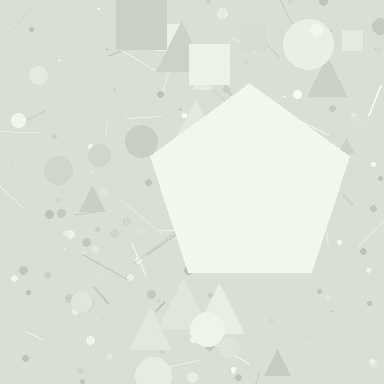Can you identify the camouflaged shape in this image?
The camouflaged shape is a pentagon.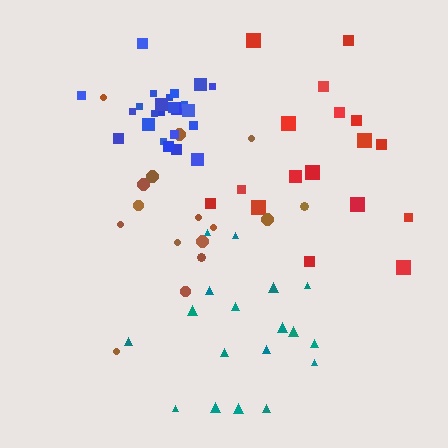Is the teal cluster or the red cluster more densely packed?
Teal.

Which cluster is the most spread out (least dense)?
Red.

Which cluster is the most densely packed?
Blue.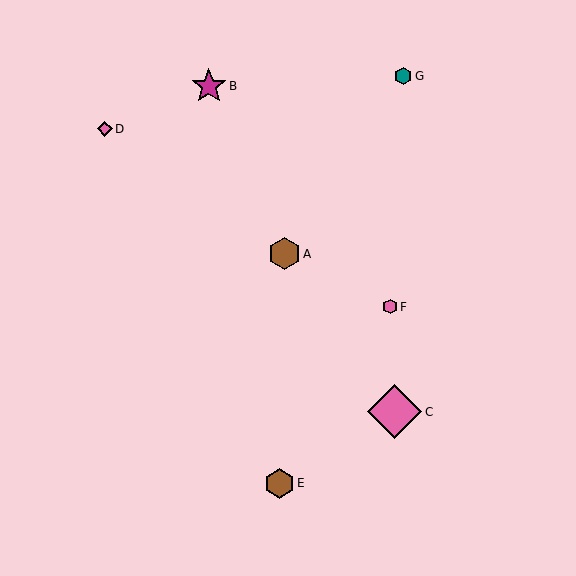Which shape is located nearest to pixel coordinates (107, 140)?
The pink diamond (labeled D) at (105, 129) is nearest to that location.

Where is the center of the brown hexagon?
The center of the brown hexagon is at (284, 254).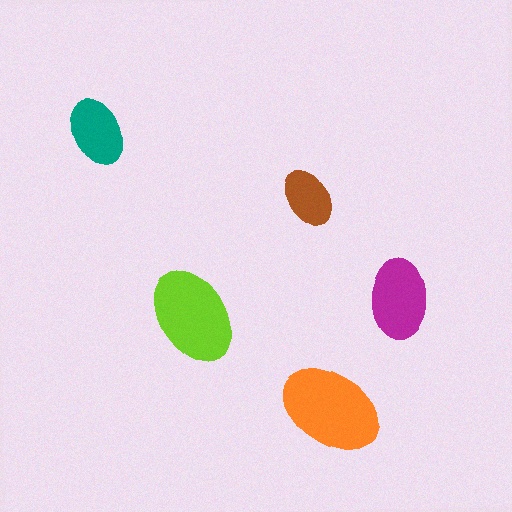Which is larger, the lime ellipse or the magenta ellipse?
The lime one.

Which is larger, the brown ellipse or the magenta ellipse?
The magenta one.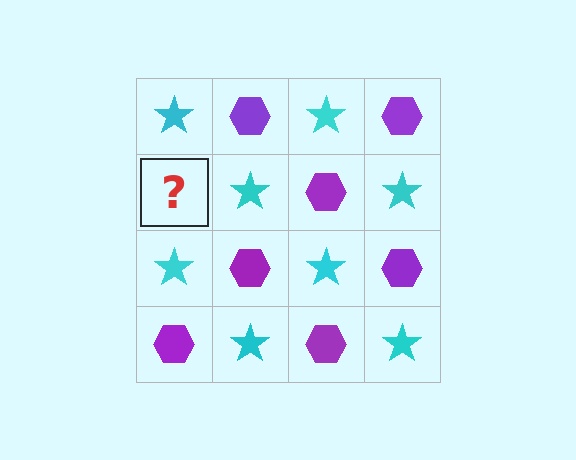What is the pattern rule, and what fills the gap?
The rule is that it alternates cyan star and purple hexagon in a checkerboard pattern. The gap should be filled with a purple hexagon.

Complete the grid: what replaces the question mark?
The question mark should be replaced with a purple hexagon.